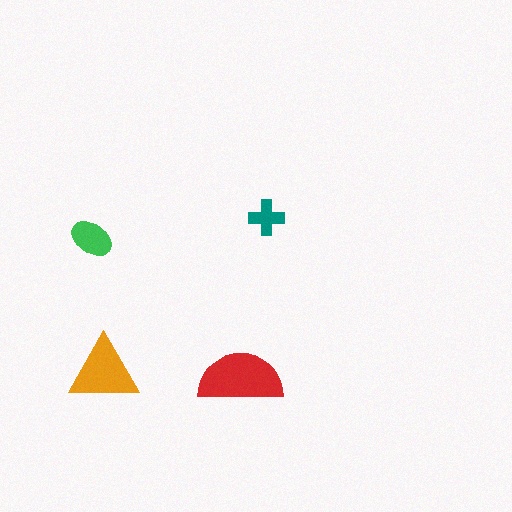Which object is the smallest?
The teal cross.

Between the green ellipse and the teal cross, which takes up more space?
The green ellipse.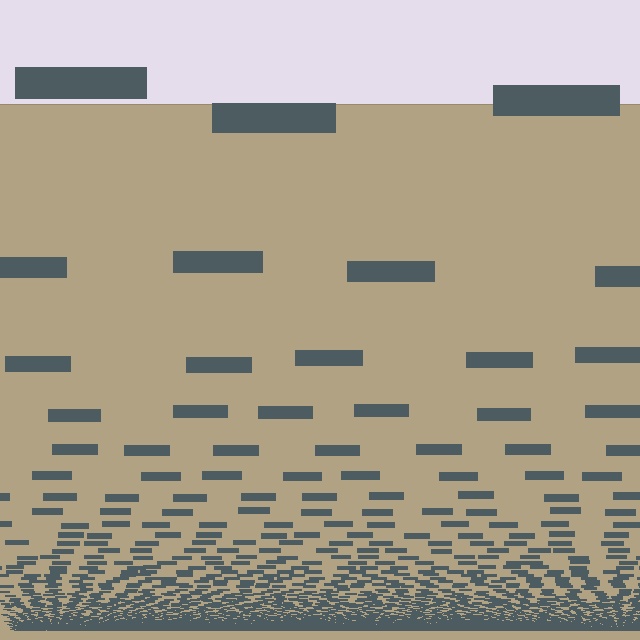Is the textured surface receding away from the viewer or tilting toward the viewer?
The surface appears to tilt toward the viewer. Texture elements get larger and sparser toward the top.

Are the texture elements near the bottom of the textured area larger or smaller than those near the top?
Smaller. The gradient is inverted — elements near the bottom are smaller and denser.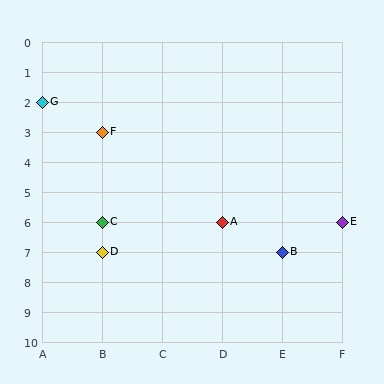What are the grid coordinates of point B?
Point B is at grid coordinates (E, 7).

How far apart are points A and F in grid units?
Points A and F are 2 columns and 3 rows apart (about 3.6 grid units diagonally).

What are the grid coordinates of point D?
Point D is at grid coordinates (B, 7).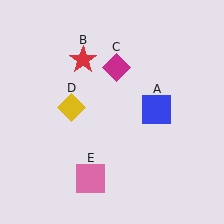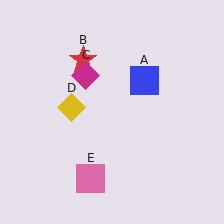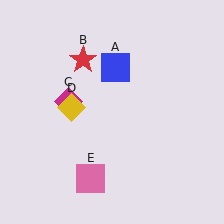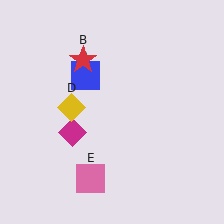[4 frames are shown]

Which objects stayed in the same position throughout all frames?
Red star (object B) and yellow diamond (object D) and pink square (object E) remained stationary.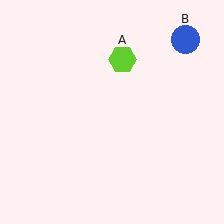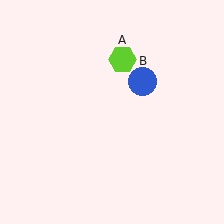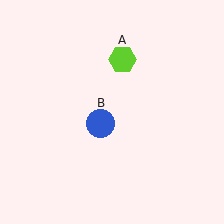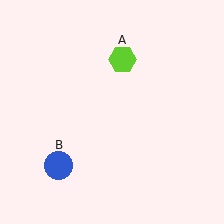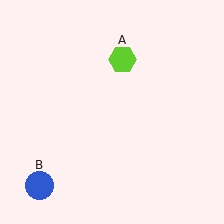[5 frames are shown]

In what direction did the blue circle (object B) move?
The blue circle (object B) moved down and to the left.